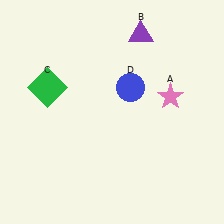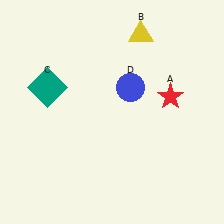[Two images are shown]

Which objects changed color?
A changed from pink to red. B changed from purple to yellow. C changed from green to teal.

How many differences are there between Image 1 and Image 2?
There are 3 differences between the two images.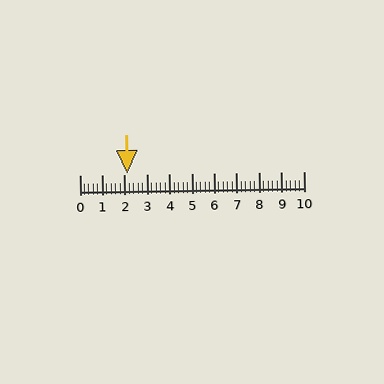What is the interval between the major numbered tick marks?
The major tick marks are spaced 1 units apart.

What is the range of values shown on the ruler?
The ruler shows values from 0 to 10.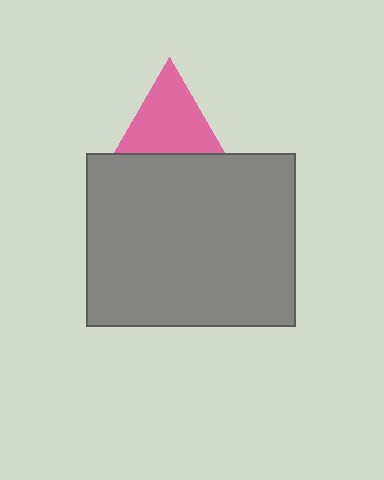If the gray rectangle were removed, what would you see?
You would see the complete pink triangle.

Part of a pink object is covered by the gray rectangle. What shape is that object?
It is a triangle.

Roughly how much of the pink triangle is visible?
Most of it is visible (roughly 69%).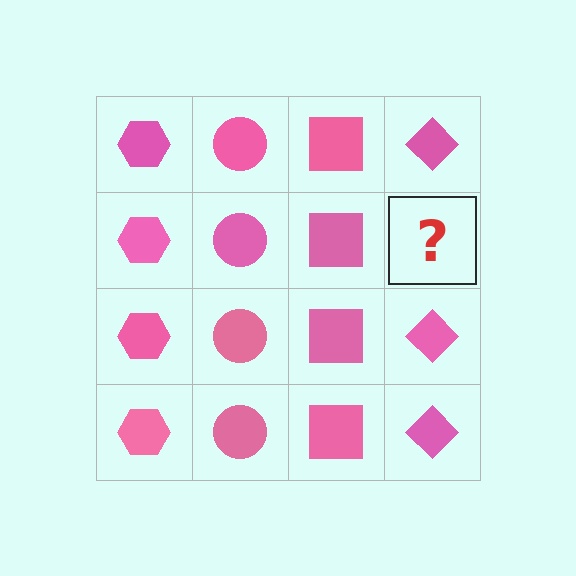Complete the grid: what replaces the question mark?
The question mark should be replaced with a pink diamond.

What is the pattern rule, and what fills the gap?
The rule is that each column has a consistent shape. The gap should be filled with a pink diamond.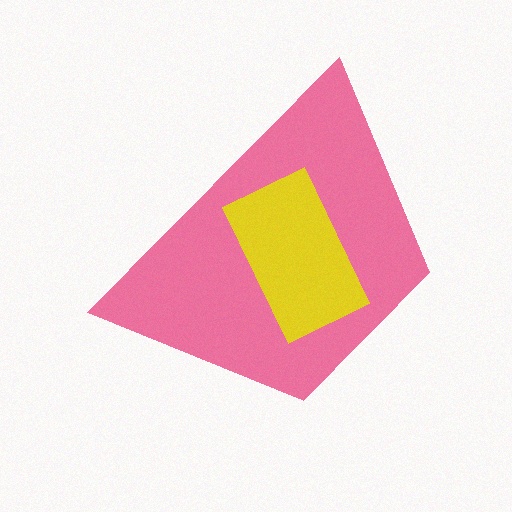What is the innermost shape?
The yellow rectangle.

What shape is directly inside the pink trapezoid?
The yellow rectangle.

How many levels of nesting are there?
2.